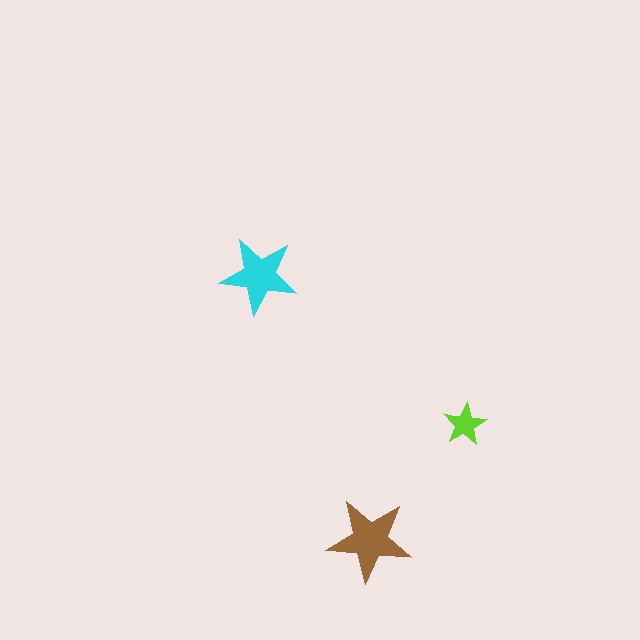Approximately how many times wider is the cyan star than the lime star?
About 2 times wider.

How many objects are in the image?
There are 3 objects in the image.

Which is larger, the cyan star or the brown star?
The brown one.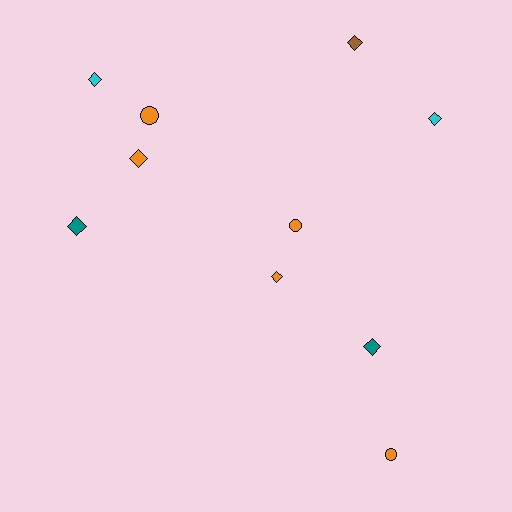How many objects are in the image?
There are 10 objects.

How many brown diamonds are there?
There is 1 brown diamond.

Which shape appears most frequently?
Diamond, with 7 objects.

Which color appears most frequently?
Orange, with 5 objects.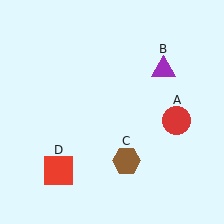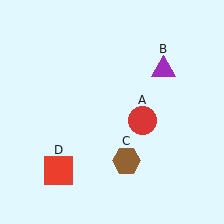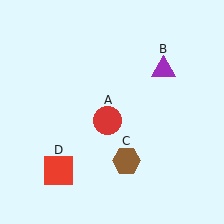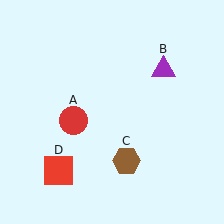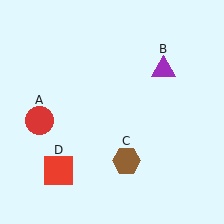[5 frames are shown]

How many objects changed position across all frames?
1 object changed position: red circle (object A).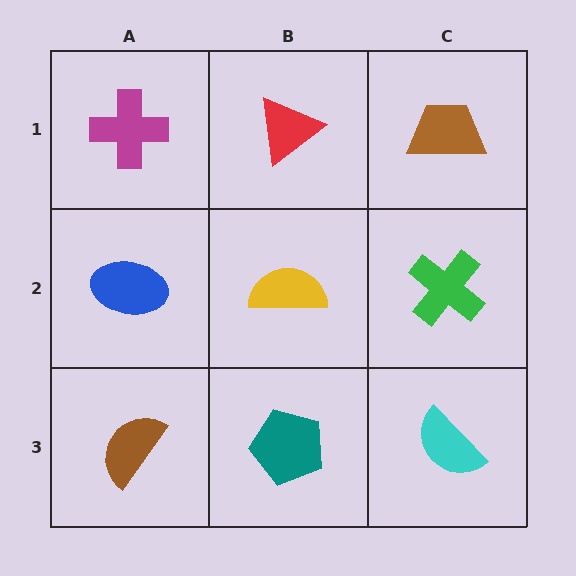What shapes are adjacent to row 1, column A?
A blue ellipse (row 2, column A), a red triangle (row 1, column B).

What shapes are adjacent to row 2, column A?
A magenta cross (row 1, column A), a brown semicircle (row 3, column A), a yellow semicircle (row 2, column B).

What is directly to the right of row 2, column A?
A yellow semicircle.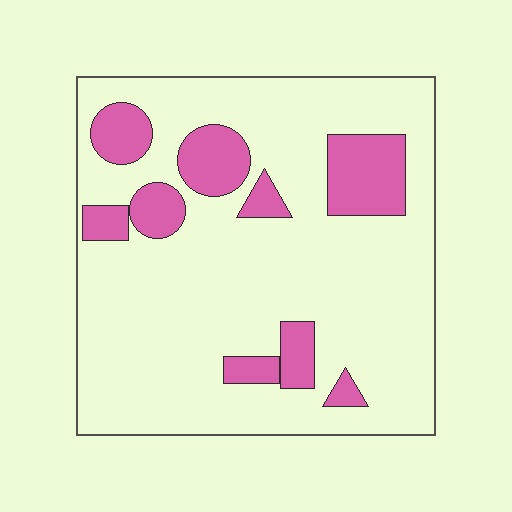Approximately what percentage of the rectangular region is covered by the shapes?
Approximately 20%.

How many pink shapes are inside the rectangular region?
9.